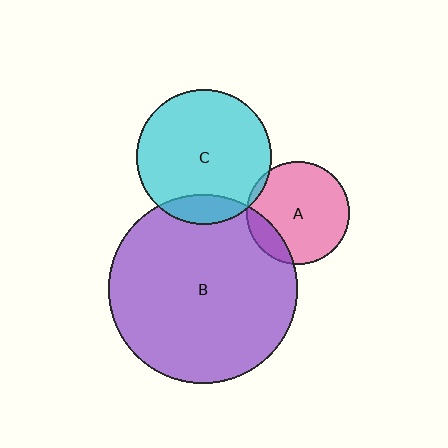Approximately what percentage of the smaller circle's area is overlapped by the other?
Approximately 5%.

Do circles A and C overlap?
Yes.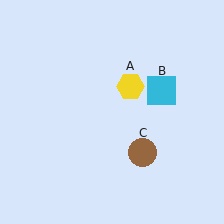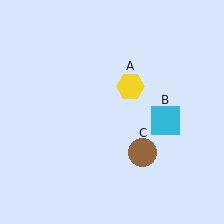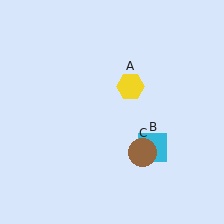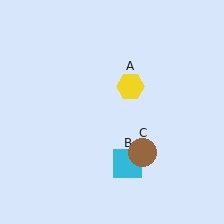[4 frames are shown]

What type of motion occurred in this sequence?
The cyan square (object B) rotated clockwise around the center of the scene.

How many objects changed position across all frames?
1 object changed position: cyan square (object B).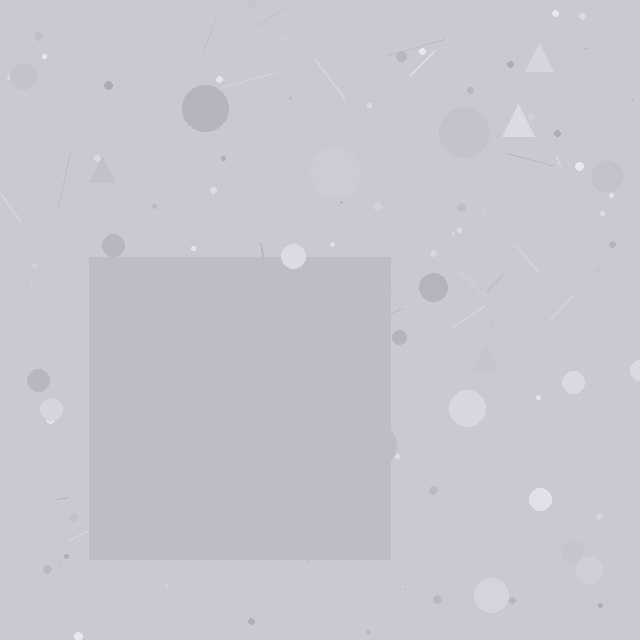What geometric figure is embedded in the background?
A square is embedded in the background.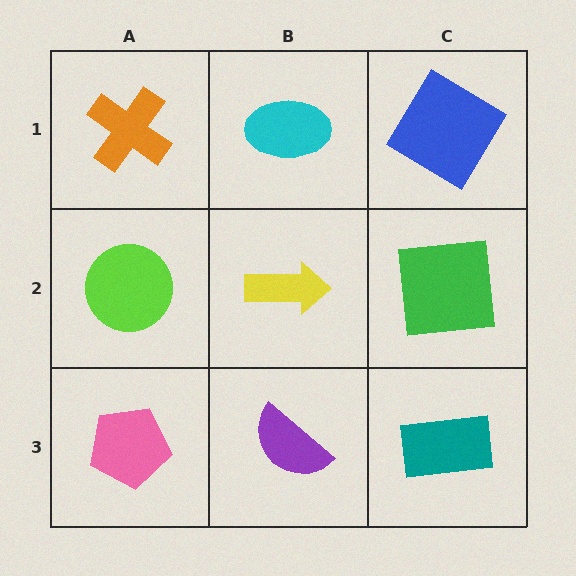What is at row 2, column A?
A lime circle.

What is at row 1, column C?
A blue diamond.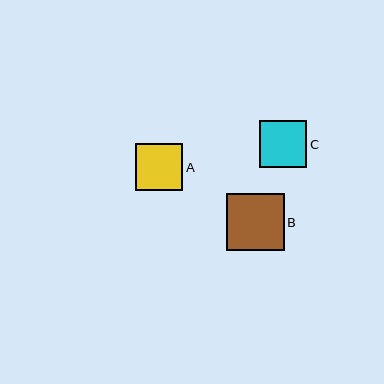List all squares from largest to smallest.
From largest to smallest: B, C, A.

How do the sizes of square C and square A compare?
Square C and square A are approximately the same size.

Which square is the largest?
Square B is the largest with a size of approximately 57 pixels.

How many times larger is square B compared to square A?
Square B is approximately 1.2 times the size of square A.